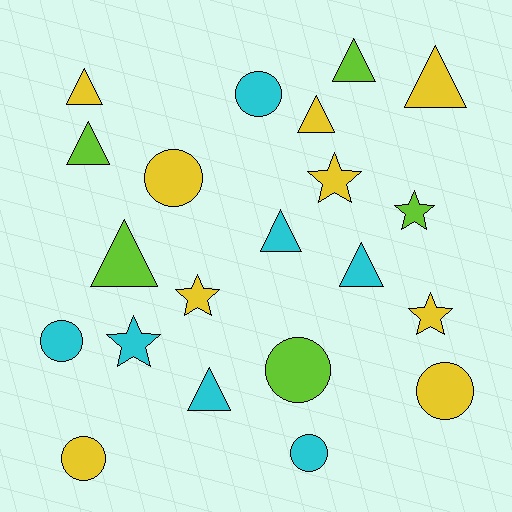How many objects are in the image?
There are 21 objects.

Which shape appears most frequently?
Triangle, with 9 objects.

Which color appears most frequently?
Yellow, with 9 objects.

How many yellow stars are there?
There are 3 yellow stars.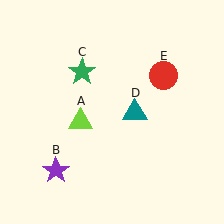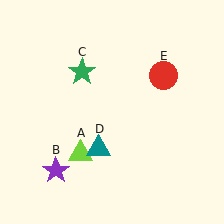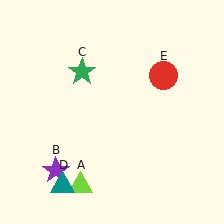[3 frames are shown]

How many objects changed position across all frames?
2 objects changed position: lime triangle (object A), teal triangle (object D).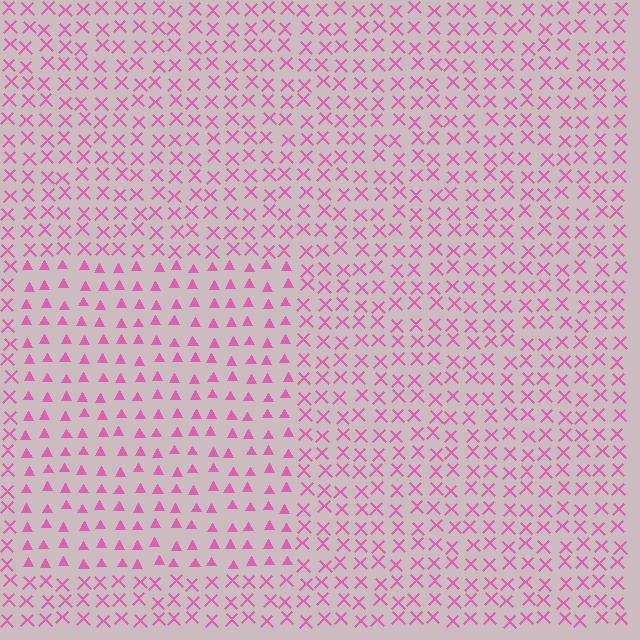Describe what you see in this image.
The image is filled with small pink elements arranged in a uniform grid. A rectangle-shaped region contains triangles, while the surrounding area contains X marks. The boundary is defined purely by the change in element shape.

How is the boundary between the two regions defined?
The boundary is defined by a change in element shape: triangles inside vs. X marks outside. All elements share the same color and spacing.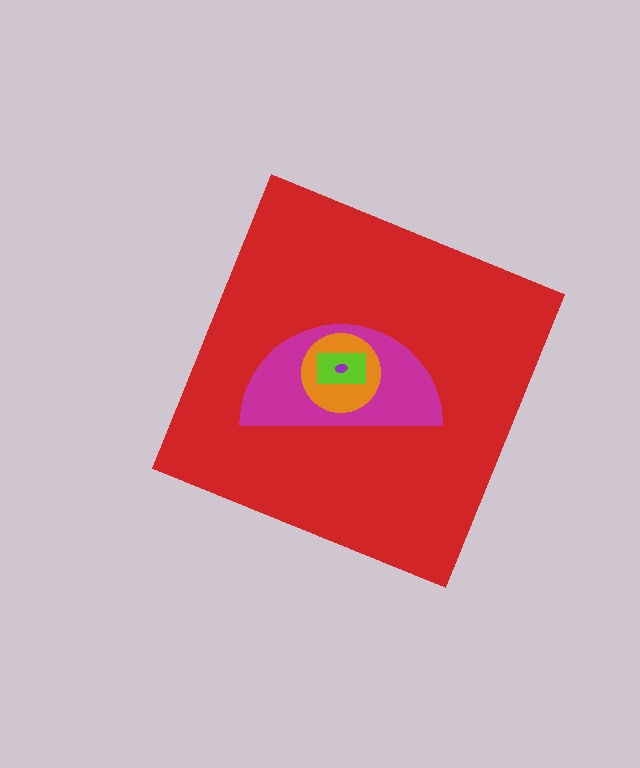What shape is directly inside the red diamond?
The magenta semicircle.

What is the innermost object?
The purple ellipse.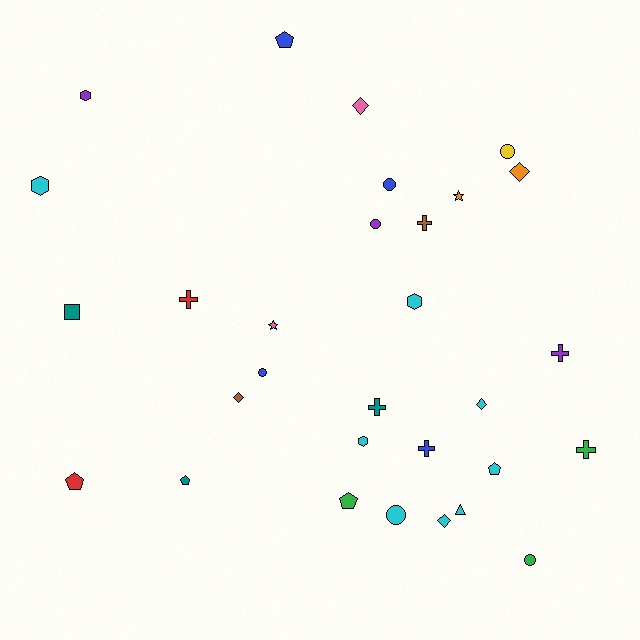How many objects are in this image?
There are 30 objects.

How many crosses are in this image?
There are 6 crosses.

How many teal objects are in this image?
There are 3 teal objects.